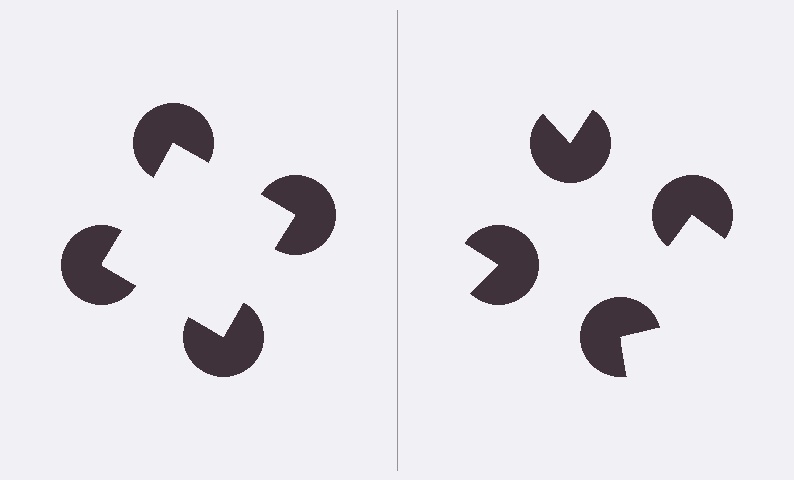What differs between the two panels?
The pac-man discs are positioned identically on both sides; only the wedge orientations differ. On the left they align to a square; on the right they are misaligned.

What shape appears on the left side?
An illusory square.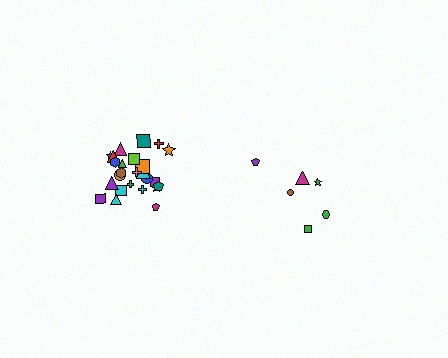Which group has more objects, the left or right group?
The left group.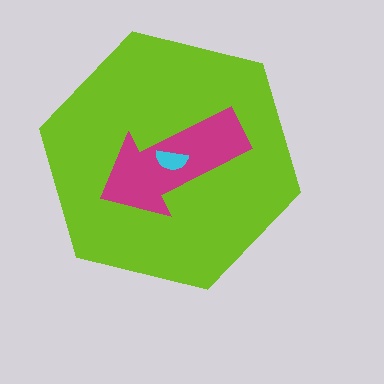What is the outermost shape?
The lime hexagon.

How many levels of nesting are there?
3.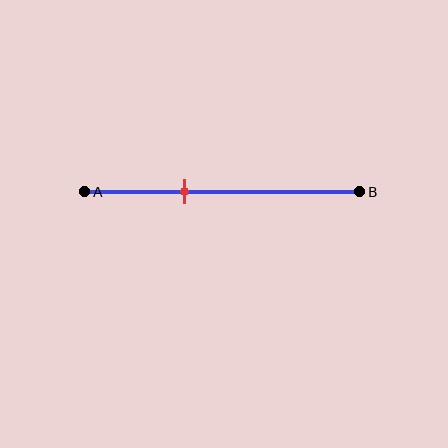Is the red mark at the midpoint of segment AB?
No, the mark is at about 35% from A, not at the 50% midpoint.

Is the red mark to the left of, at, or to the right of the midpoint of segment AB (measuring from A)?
The red mark is to the left of the midpoint of segment AB.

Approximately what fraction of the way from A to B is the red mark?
The red mark is approximately 35% of the way from A to B.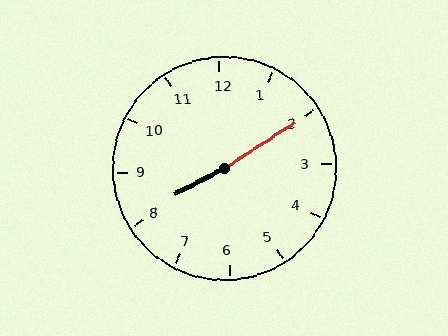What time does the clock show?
8:10.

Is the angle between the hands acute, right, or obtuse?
It is obtuse.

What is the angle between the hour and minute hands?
Approximately 175 degrees.